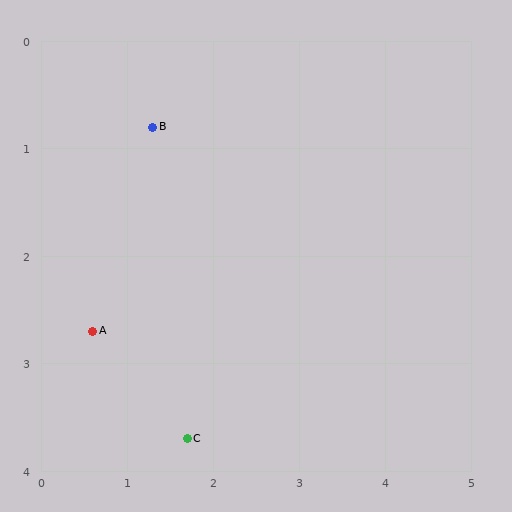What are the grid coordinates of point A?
Point A is at approximately (0.6, 2.7).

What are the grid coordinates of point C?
Point C is at approximately (1.7, 3.7).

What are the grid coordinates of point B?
Point B is at approximately (1.3, 0.8).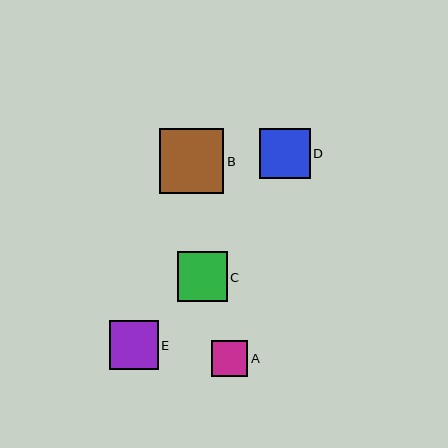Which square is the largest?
Square B is the largest with a size of approximately 65 pixels.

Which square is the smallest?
Square A is the smallest with a size of approximately 36 pixels.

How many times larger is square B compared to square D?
Square B is approximately 1.3 times the size of square D.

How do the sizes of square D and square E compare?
Square D and square E are approximately the same size.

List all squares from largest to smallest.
From largest to smallest: B, D, C, E, A.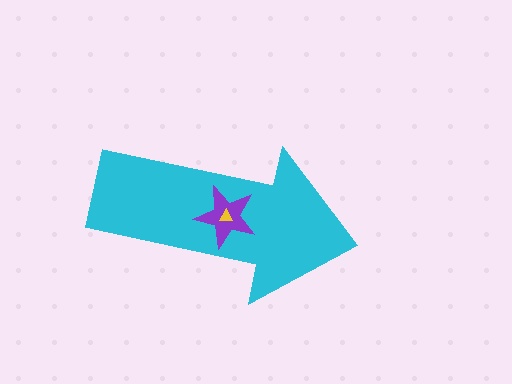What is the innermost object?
The yellow triangle.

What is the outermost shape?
The cyan arrow.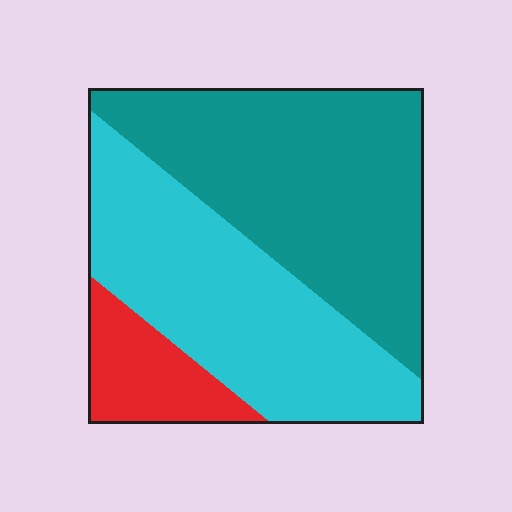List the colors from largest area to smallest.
From largest to smallest: teal, cyan, red.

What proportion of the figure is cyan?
Cyan covers about 40% of the figure.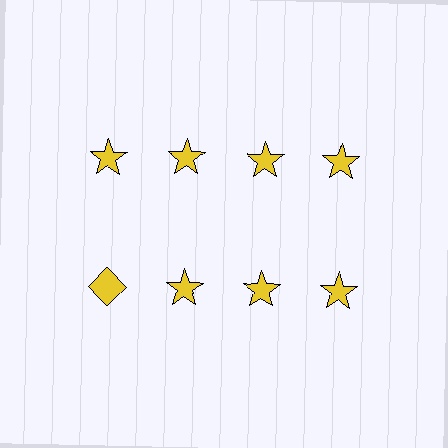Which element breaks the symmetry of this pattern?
The yellow diamond in the second row, leftmost column breaks the symmetry. All other shapes are yellow stars.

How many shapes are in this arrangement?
There are 8 shapes arranged in a grid pattern.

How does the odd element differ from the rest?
It has a different shape: diamond instead of star.